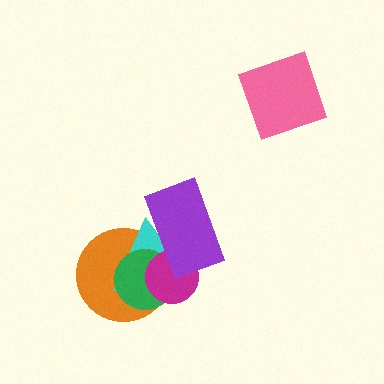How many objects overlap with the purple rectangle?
4 objects overlap with the purple rectangle.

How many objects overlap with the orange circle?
4 objects overlap with the orange circle.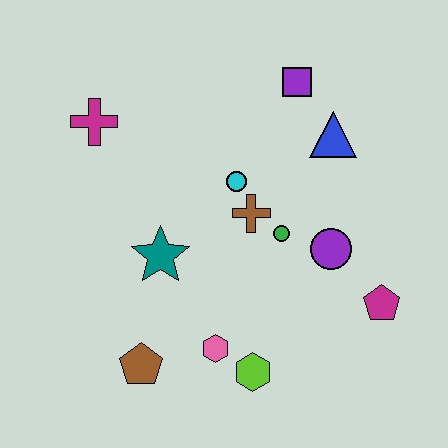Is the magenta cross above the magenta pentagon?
Yes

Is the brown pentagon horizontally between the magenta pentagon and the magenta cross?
Yes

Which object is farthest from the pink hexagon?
The purple square is farthest from the pink hexagon.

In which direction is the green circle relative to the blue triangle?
The green circle is below the blue triangle.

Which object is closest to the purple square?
The blue triangle is closest to the purple square.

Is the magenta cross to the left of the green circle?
Yes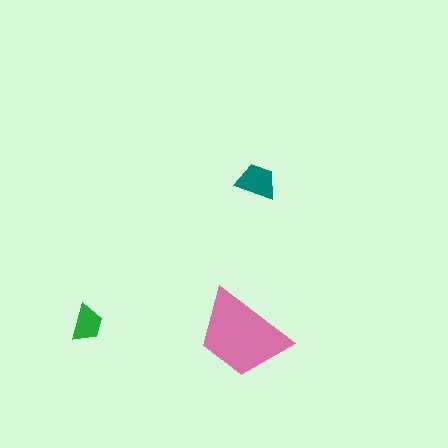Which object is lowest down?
The pink trapezoid is bottommost.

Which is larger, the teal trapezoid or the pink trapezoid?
The pink one.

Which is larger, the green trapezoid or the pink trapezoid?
The pink one.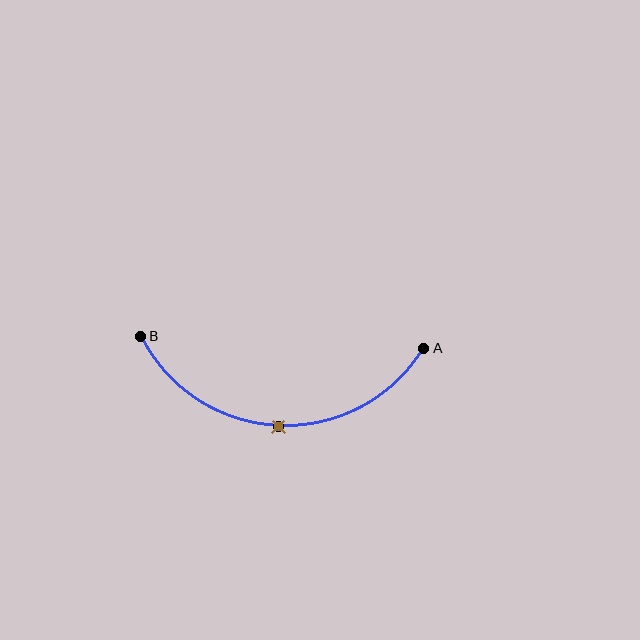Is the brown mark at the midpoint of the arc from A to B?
Yes. The brown mark lies on the arc at equal arc-length from both A and B — it is the arc midpoint.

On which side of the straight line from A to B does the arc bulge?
The arc bulges below the straight line connecting A and B.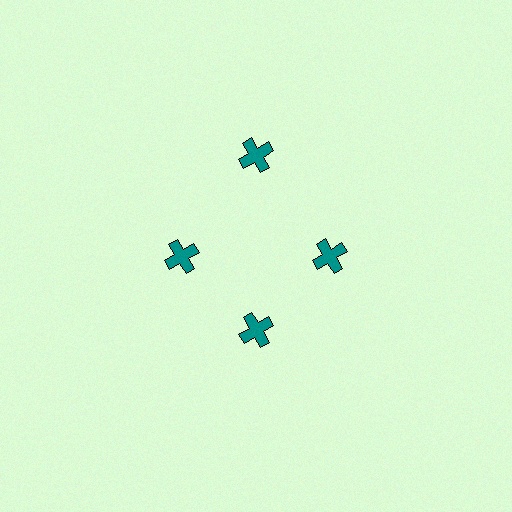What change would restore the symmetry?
The symmetry would be restored by moving it inward, back onto the ring so that all 4 crosses sit at equal angles and equal distance from the center.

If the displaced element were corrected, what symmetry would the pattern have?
It would have 4-fold rotational symmetry — the pattern would map onto itself every 90 degrees.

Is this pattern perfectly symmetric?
No. The 4 teal crosses are arranged in a ring, but one element near the 12 o'clock position is pushed outward from the center, breaking the 4-fold rotational symmetry.